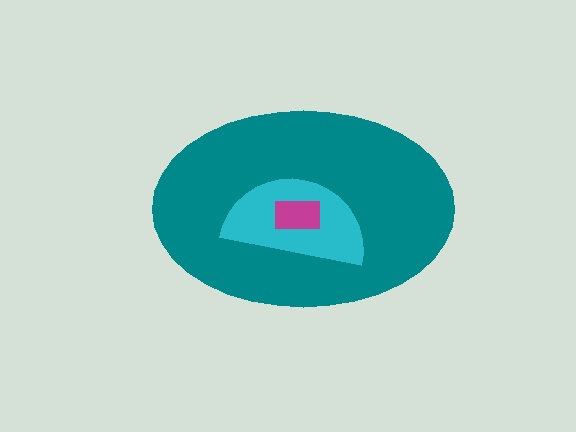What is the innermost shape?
The magenta rectangle.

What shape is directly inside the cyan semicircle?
The magenta rectangle.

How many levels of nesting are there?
3.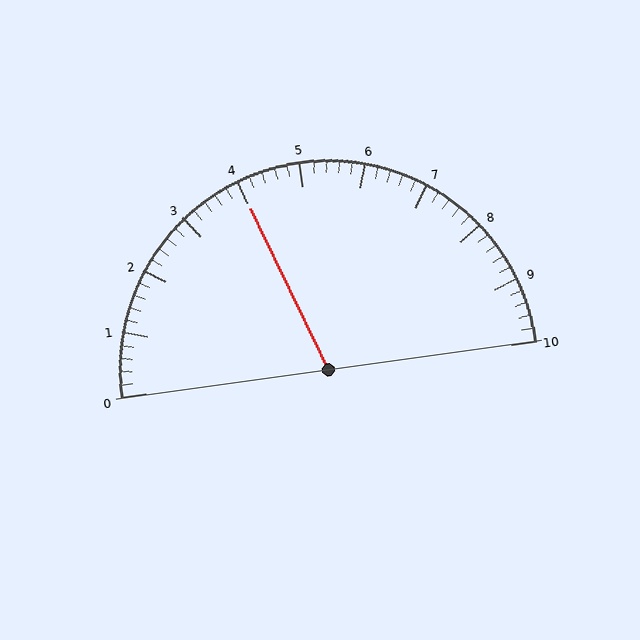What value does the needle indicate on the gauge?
The needle indicates approximately 4.0.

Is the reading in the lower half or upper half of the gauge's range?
The reading is in the lower half of the range (0 to 10).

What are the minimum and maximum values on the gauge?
The gauge ranges from 0 to 10.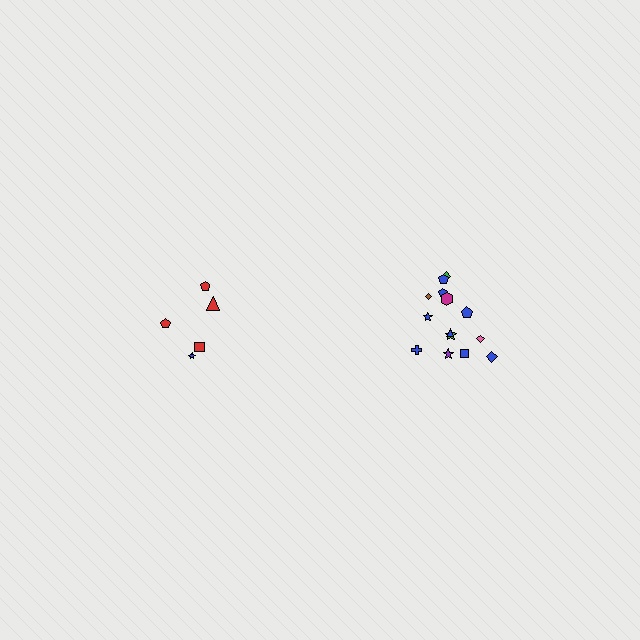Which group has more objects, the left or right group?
The right group.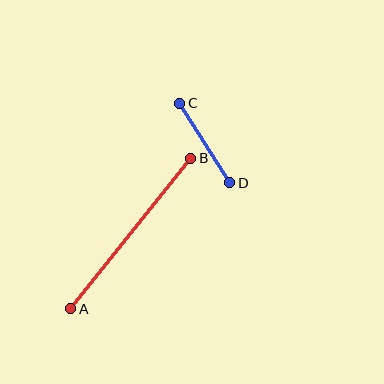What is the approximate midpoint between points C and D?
The midpoint is at approximately (205, 143) pixels.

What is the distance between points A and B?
The distance is approximately 192 pixels.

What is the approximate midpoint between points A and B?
The midpoint is at approximately (131, 233) pixels.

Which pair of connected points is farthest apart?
Points A and B are farthest apart.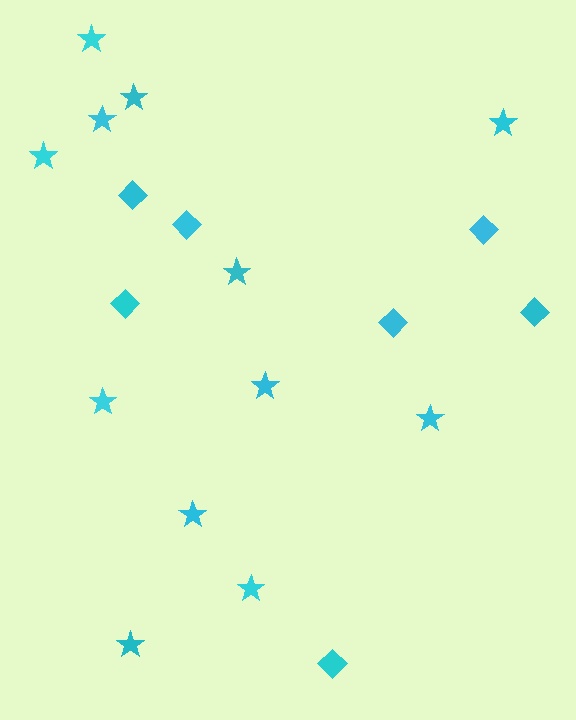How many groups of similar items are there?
There are 2 groups: one group of stars (12) and one group of diamonds (7).